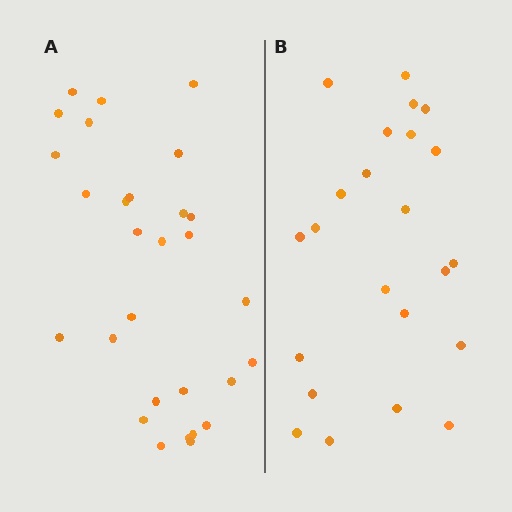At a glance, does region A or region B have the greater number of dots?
Region A (the left region) has more dots.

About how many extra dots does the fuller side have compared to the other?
Region A has about 6 more dots than region B.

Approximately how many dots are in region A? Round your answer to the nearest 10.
About 30 dots. (The exact count is 29, which rounds to 30.)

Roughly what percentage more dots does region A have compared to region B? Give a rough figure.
About 25% more.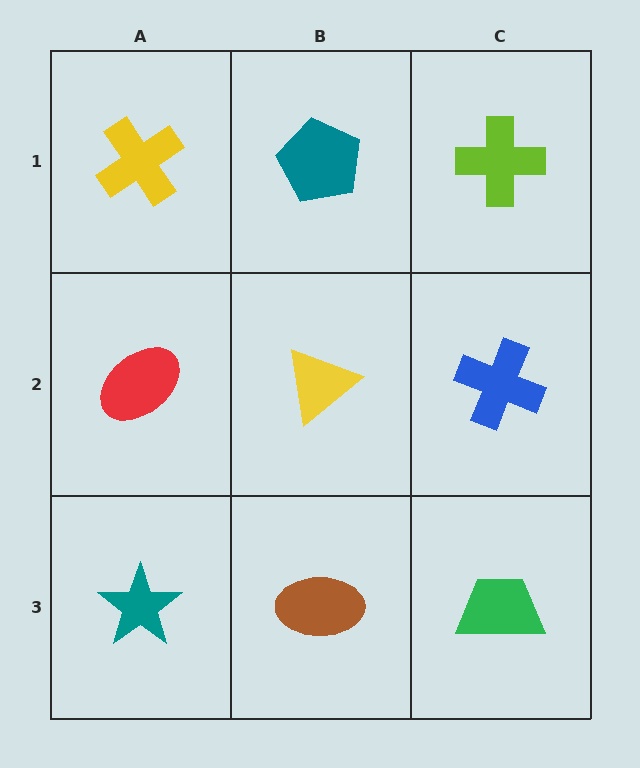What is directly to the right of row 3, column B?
A green trapezoid.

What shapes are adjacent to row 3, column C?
A blue cross (row 2, column C), a brown ellipse (row 3, column B).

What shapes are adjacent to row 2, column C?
A lime cross (row 1, column C), a green trapezoid (row 3, column C), a yellow triangle (row 2, column B).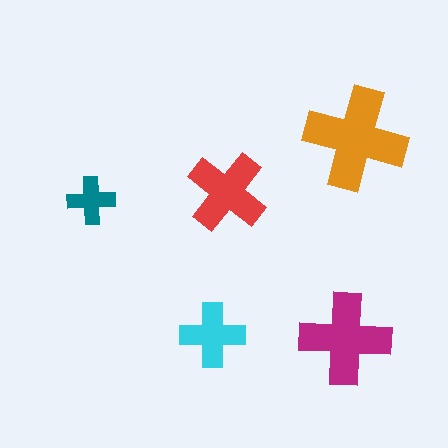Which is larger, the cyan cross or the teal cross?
The cyan one.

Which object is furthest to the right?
The orange cross is rightmost.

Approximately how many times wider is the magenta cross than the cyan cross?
About 1.5 times wider.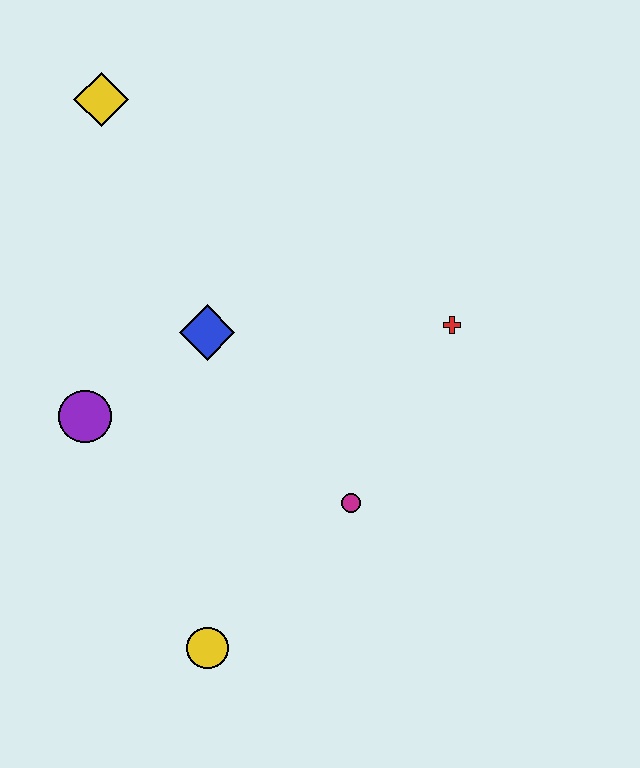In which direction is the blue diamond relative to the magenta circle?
The blue diamond is above the magenta circle.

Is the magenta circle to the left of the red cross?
Yes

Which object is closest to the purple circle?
The blue diamond is closest to the purple circle.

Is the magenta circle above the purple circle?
No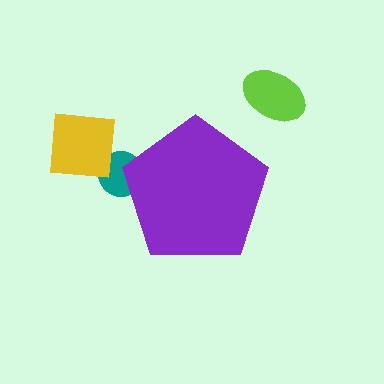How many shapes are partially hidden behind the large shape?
1 shape is partially hidden.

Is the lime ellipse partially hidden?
No, the lime ellipse is fully visible.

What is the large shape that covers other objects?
A purple pentagon.